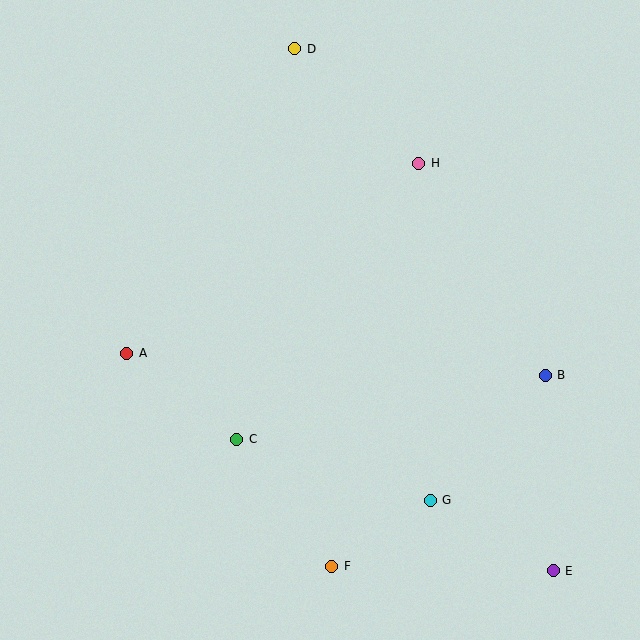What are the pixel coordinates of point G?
Point G is at (430, 501).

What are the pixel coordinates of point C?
Point C is at (237, 439).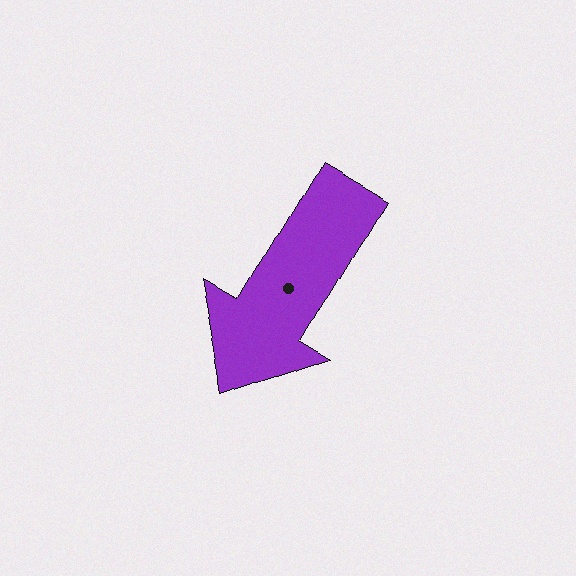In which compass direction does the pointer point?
Southwest.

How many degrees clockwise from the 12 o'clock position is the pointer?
Approximately 211 degrees.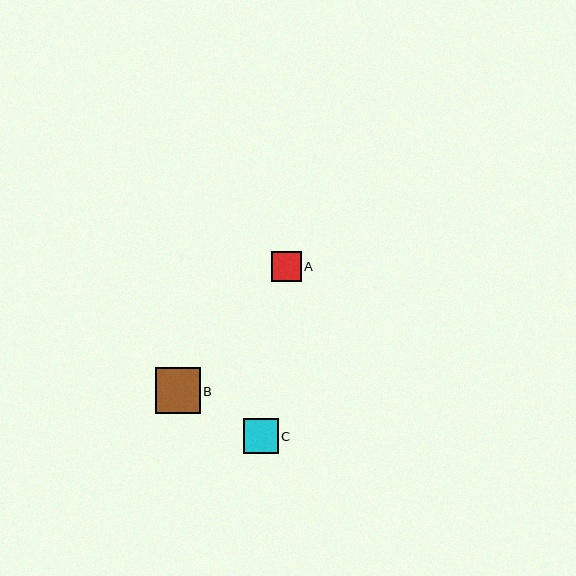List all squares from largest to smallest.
From largest to smallest: B, C, A.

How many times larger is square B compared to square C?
Square B is approximately 1.3 times the size of square C.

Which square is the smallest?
Square A is the smallest with a size of approximately 30 pixels.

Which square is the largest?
Square B is the largest with a size of approximately 45 pixels.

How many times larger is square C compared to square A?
Square C is approximately 1.2 times the size of square A.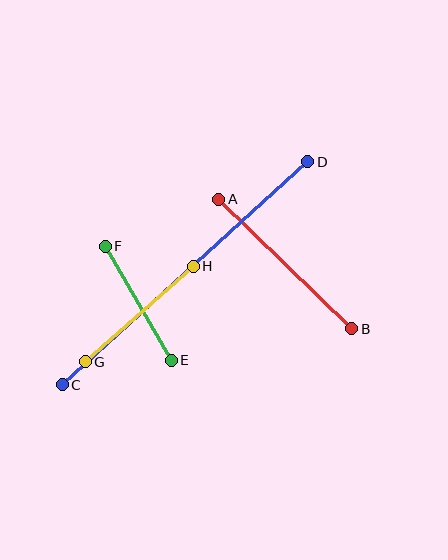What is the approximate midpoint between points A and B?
The midpoint is at approximately (285, 264) pixels.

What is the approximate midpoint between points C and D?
The midpoint is at approximately (185, 273) pixels.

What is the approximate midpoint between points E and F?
The midpoint is at approximately (138, 303) pixels.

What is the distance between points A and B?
The distance is approximately 185 pixels.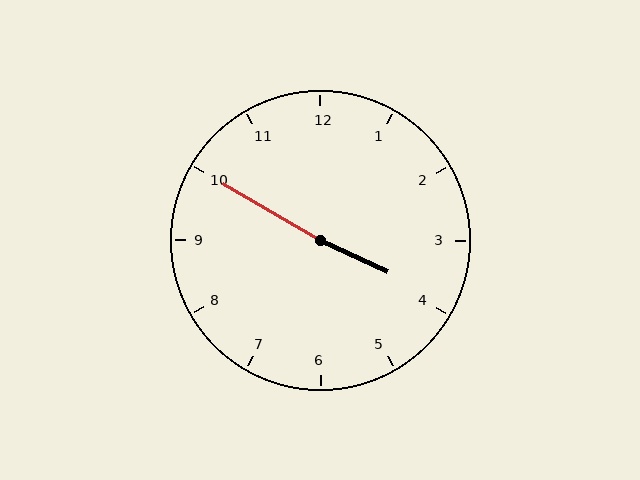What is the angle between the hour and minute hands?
Approximately 175 degrees.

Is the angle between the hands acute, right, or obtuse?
It is obtuse.